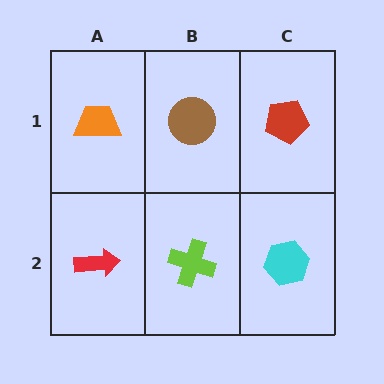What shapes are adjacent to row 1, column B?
A lime cross (row 2, column B), an orange trapezoid (row 1, column A), a red pentagon (row 1, column C).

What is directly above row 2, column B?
A brown circle.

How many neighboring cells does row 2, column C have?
2.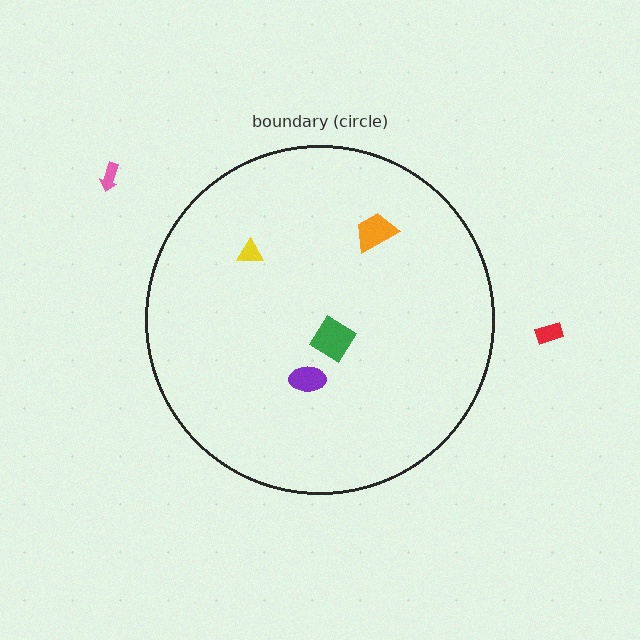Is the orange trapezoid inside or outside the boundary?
Inside.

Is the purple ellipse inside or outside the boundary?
Inside.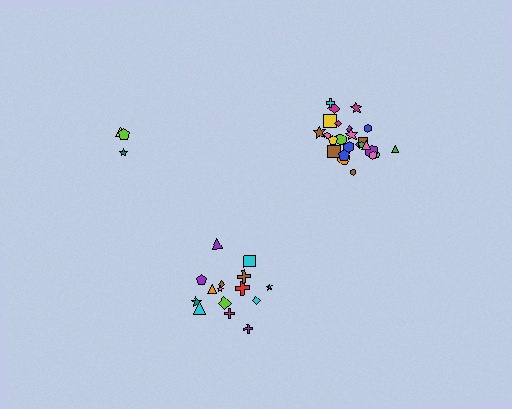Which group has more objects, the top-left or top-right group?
The top-right group.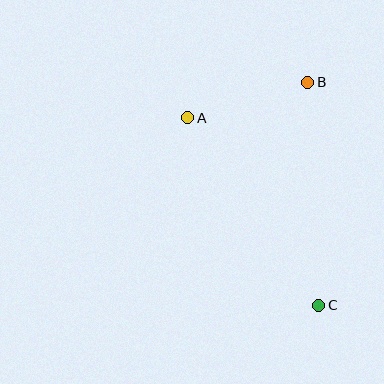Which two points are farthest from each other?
Points A and C are farthest from each other.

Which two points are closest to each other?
Points A and B are closest to each other.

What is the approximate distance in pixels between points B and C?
The distance between B and C is approximately 223 pixels.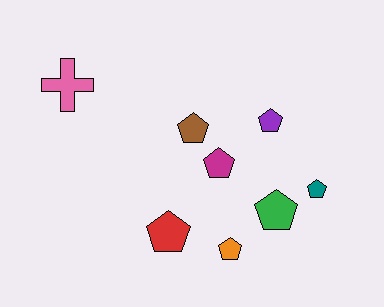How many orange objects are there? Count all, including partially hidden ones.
There is 1 orange object.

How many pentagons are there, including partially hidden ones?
There are 7 pentagons.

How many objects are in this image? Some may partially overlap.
There are 8 objects.